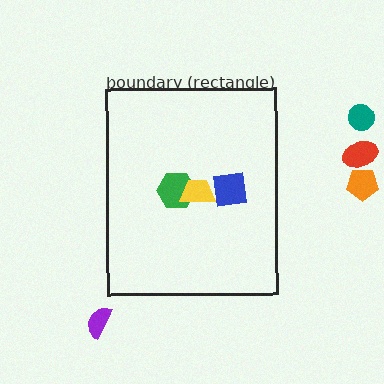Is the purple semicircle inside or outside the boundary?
Outside.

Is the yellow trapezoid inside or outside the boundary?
Inside.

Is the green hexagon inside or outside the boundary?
Inside.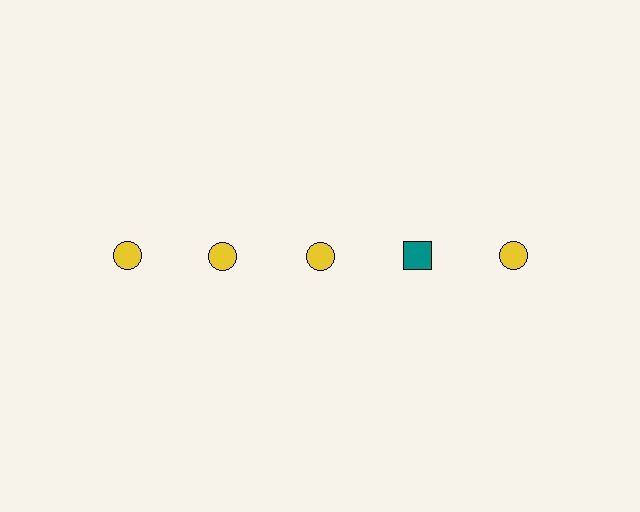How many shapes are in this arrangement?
There are 5 shapes arranged in a grid pattern.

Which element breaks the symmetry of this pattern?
The teal square in the top row, second from right column breaks the symmetry. All other shapes are yellow circles.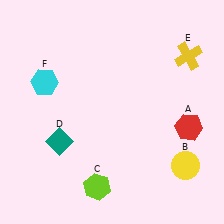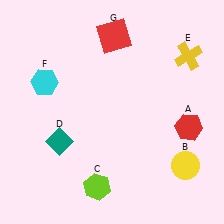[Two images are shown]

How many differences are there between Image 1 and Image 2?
There is 1 difference between the two images.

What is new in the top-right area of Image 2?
A red square (G) was added in the top-right area of Image 2.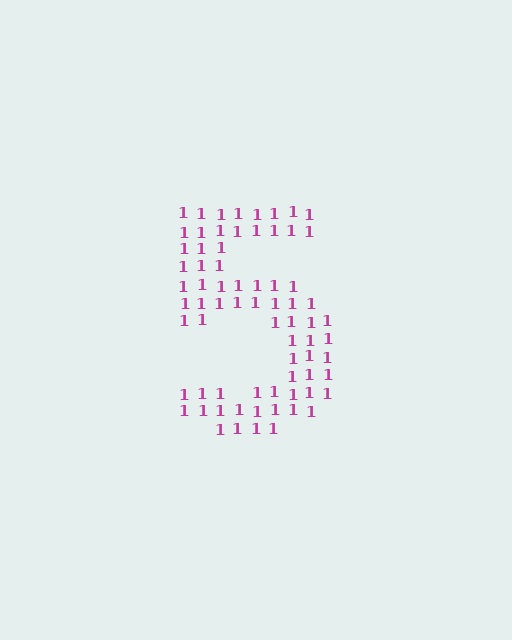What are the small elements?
The small elements are digit 1's.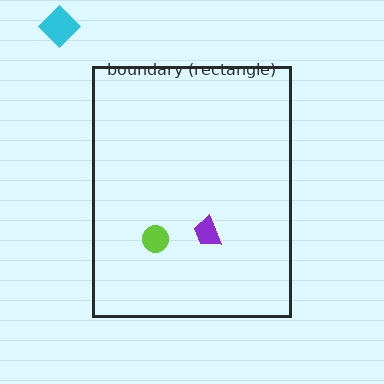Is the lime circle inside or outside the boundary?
Inside.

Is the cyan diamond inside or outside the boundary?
Outside.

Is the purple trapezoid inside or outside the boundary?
Inside.